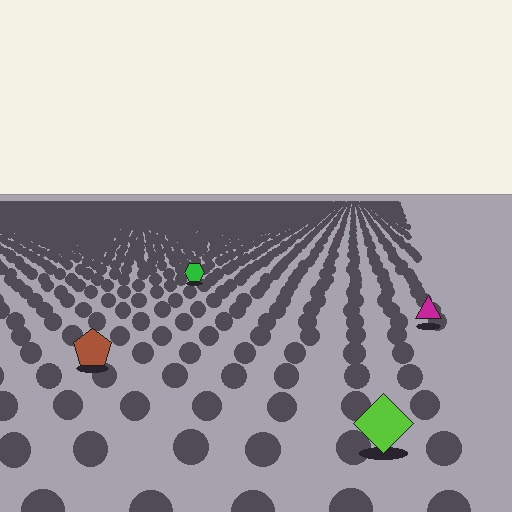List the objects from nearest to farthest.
From nearest to farthest: the lime diamond, the brown pentagon, the magenta triangle, the green hexagon.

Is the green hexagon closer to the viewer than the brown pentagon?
No. The brown pentagon is closer — you can tell from the texture gradient: the ground texture is coarser near it.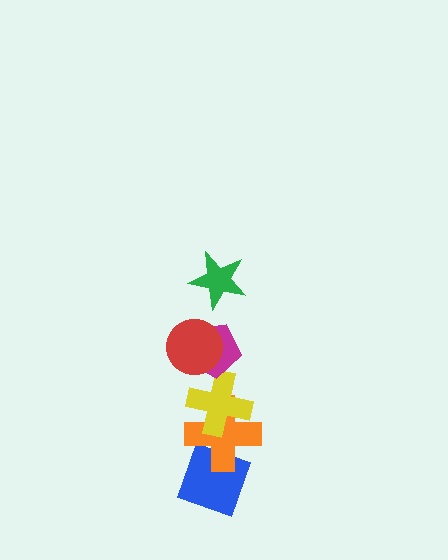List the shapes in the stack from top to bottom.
From top to bottom: the green star, the red circle, the magenta pentagon, the yellow cross, the orange cross, the blue diamond.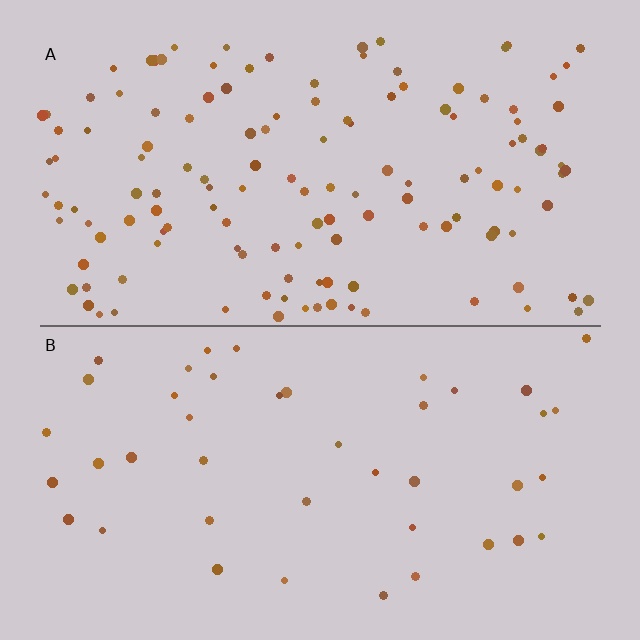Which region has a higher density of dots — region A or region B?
A (the top).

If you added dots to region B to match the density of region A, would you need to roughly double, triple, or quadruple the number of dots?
Approximately triple.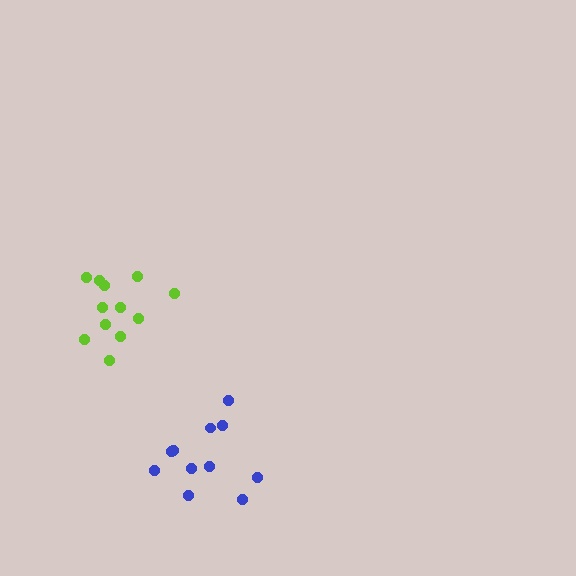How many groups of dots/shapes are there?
There are 2 groups.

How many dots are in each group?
Group 1: 11 dots, Group 2: 12 dots (23 total).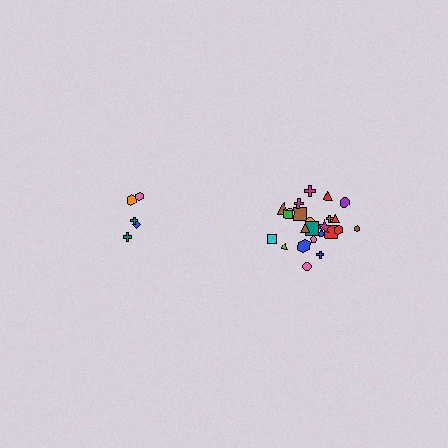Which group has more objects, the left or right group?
The right group.